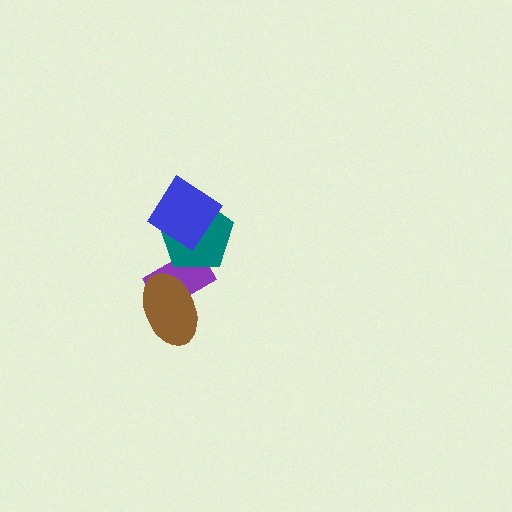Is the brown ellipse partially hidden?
No, no other shape covers it.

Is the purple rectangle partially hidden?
Yes, it is partially covered by another shape.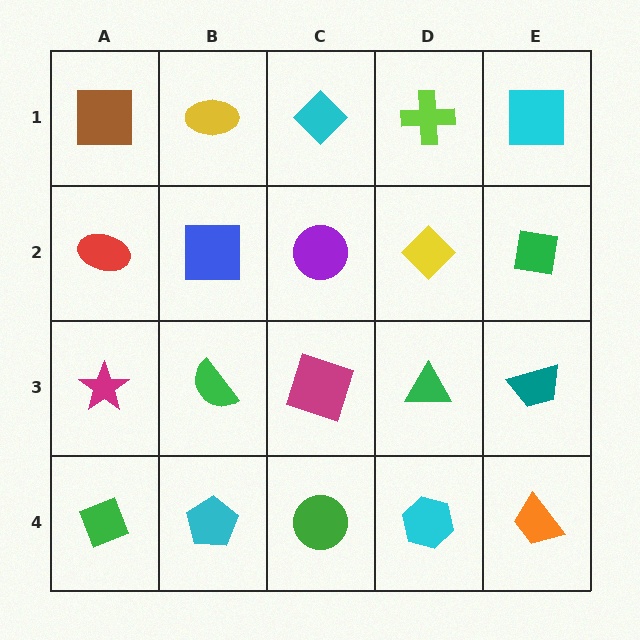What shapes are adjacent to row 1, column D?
A yellow diamond (row 2, column D), a cyan diamond (row 1, column C), a cyan square (row 1, column E).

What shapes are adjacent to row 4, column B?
A green semicircle (row 3, column B), a green diamond (row 4, column A), a green circle (row 4, column C).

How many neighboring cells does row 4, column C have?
3.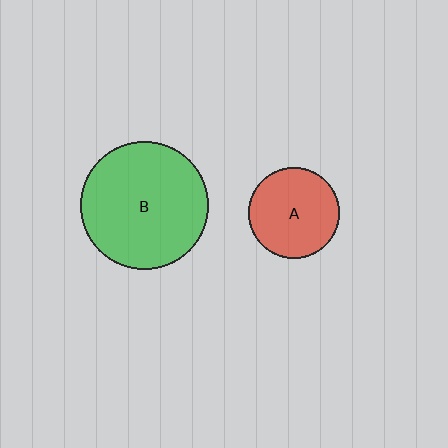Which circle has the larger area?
Circle B (green).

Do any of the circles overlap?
No, none of the circles overlap.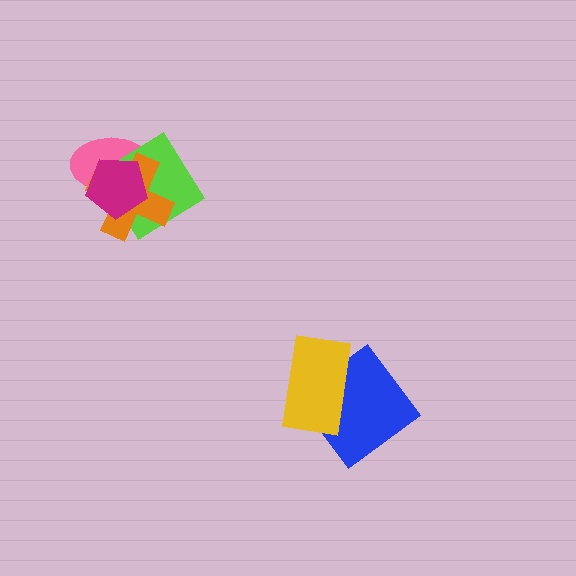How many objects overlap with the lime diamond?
3 objects overlap with the lime diamond.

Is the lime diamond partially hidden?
Yes, it is partially covered by another shape.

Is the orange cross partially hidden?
Yes, it is partially covered by another shape.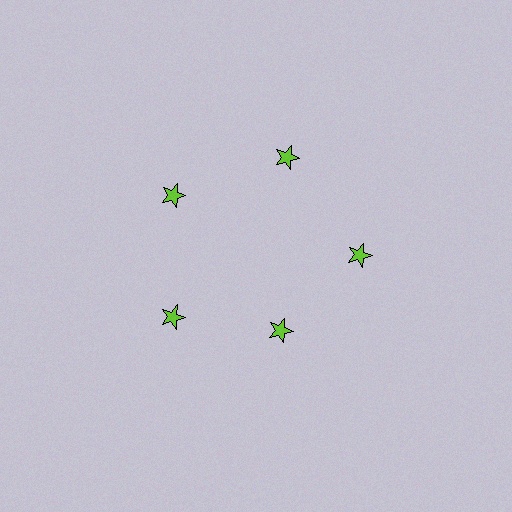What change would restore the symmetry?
The symmetry would be restored by moving it outward, back onto the ring so that all 5 stars sit at equal angles and equal distance from the center.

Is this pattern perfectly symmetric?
No. The 5 lime stars are arranged in a ring, but one element near the 5 o'clock position is pulled inward toward the center, breaking the 5-fold rotational symmetry.